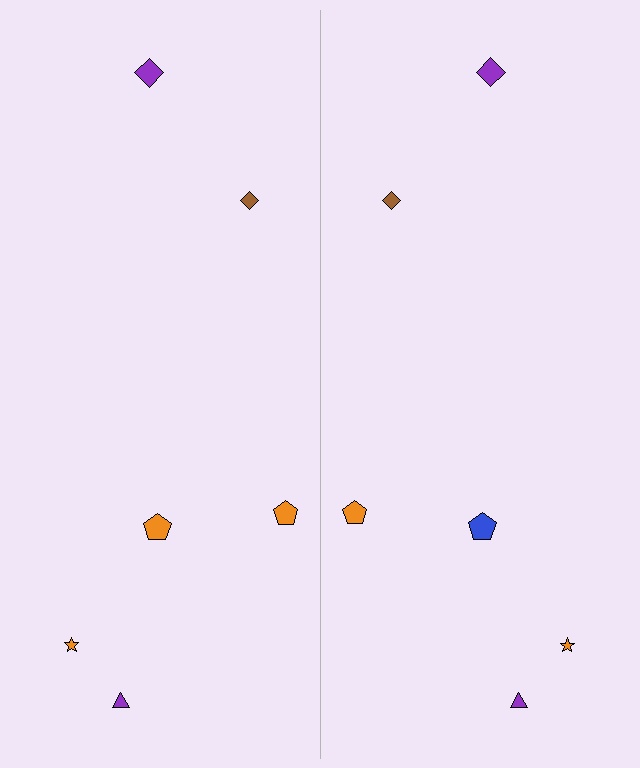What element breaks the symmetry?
The blue pentagon on the right side breaks the symmetry — its mirror counterpart is orange.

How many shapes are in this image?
There are 12 shapes in this image.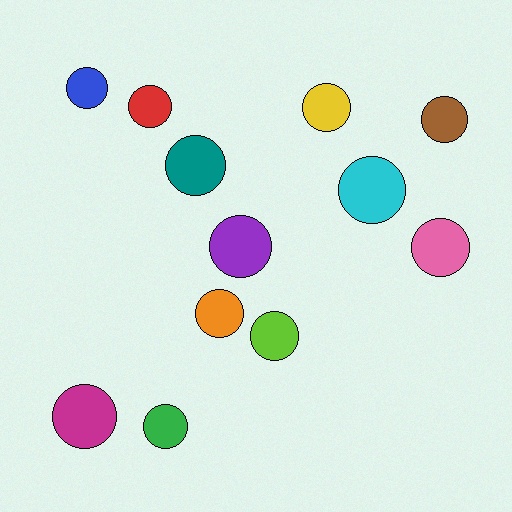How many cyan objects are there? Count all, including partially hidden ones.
There is 1 cyan object.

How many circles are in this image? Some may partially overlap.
There are 12 circles.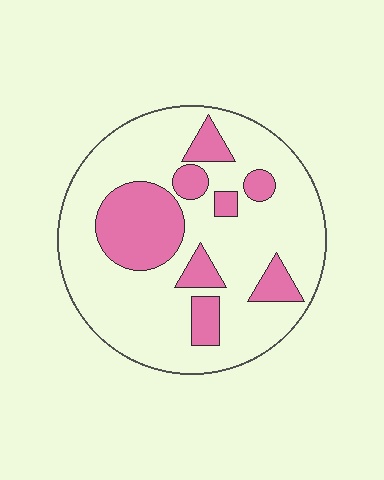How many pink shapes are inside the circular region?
8.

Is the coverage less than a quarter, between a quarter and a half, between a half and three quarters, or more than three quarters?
Between a quarter and a half.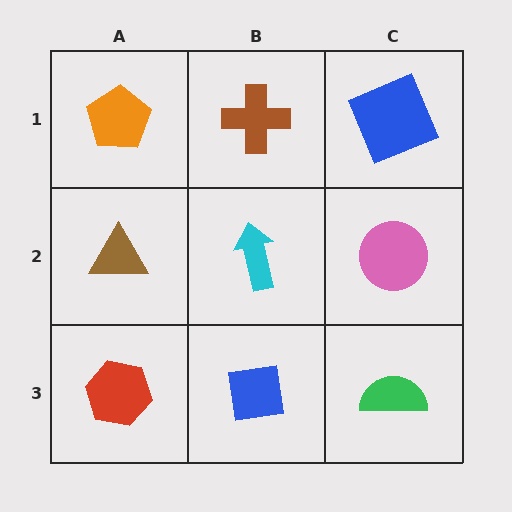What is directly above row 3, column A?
A brown triangle.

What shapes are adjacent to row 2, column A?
An orange pentagon (row 1, column A), a red hexagon (row 3, column A), a cyan arrow (row 2, column B).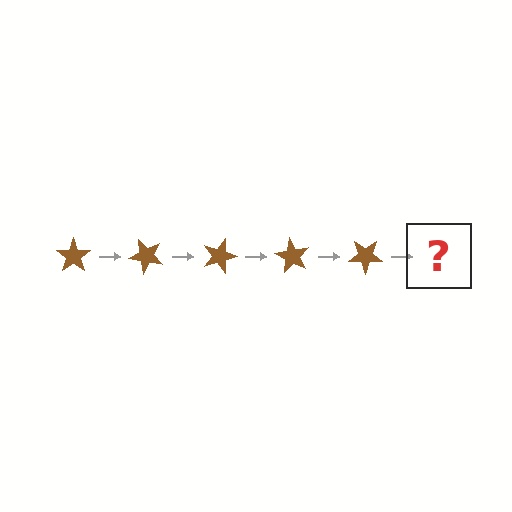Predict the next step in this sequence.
The next step is a brown star rotated 225 degrees.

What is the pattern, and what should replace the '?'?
The pattern is that the star rotates 45 degrees each step. The '?' should be a brown star rotated 225 degrees.